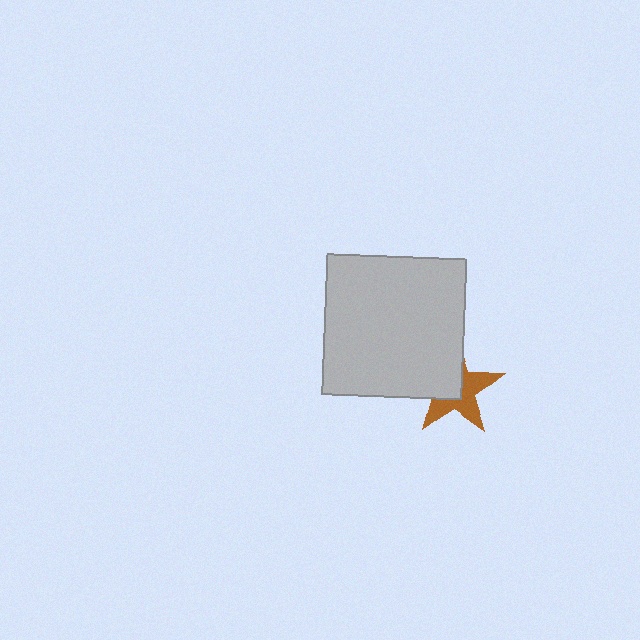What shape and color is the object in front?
The object in front is a light gray square.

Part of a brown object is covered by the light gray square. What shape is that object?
It is a star.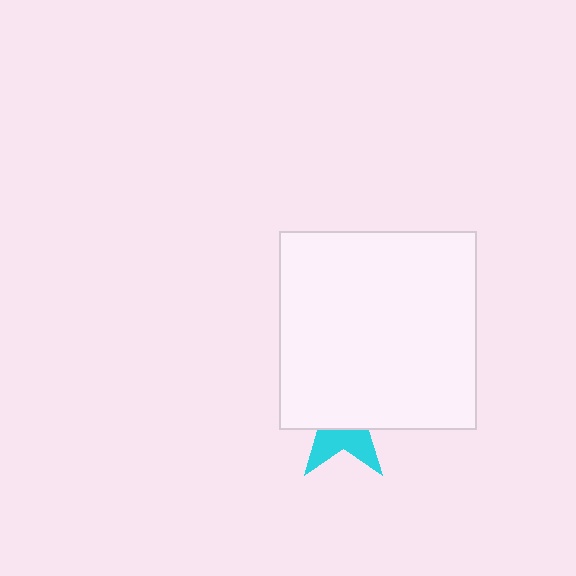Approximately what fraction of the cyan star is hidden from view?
Roughly 63% of the cyan star is hidden behind the white square.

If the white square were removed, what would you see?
You would see the complete cyan star.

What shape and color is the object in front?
The object in front is a white square.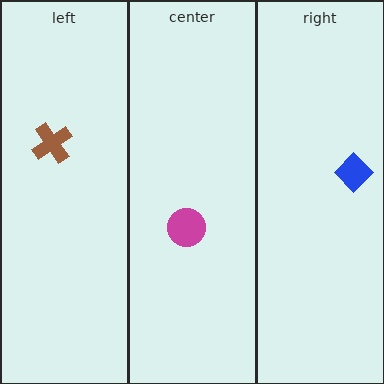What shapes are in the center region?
The magenta circle.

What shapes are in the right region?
The blue diamond.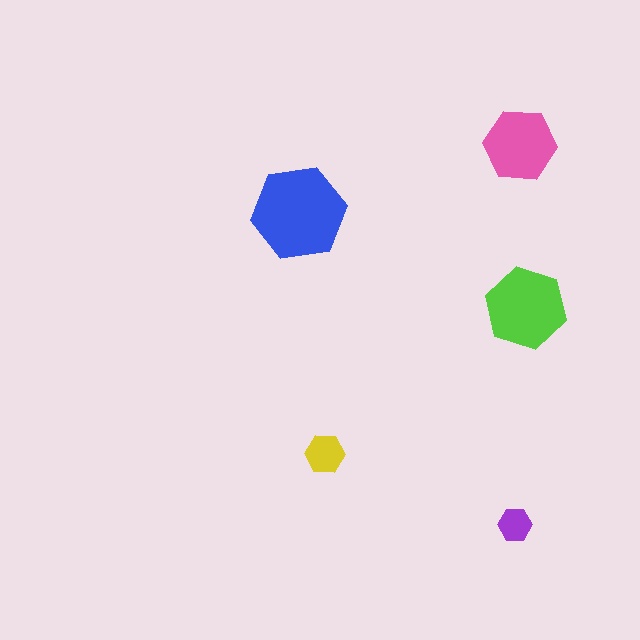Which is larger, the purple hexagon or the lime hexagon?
The lime one.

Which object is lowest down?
The purple hexagon is bottommost.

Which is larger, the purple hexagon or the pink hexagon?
The pink one.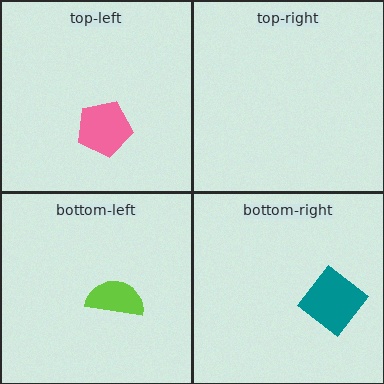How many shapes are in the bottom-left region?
1.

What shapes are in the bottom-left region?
The lime semicircle.